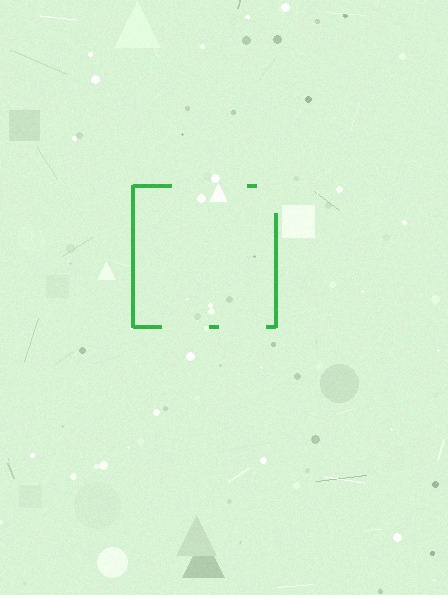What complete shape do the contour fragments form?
The contour fragments form a square.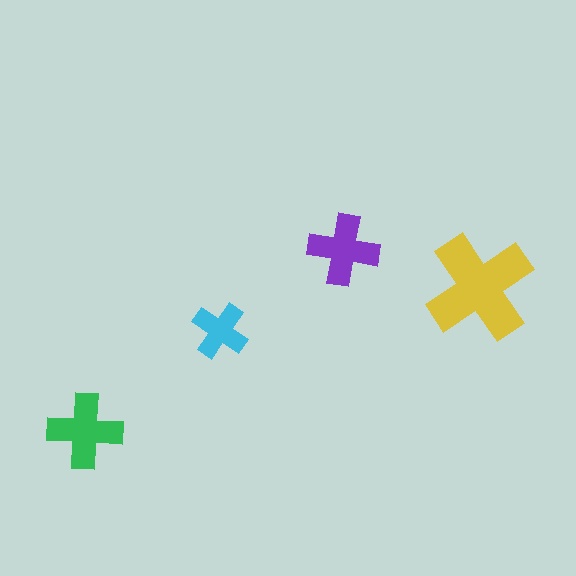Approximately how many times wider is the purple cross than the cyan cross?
About 1.5 times wider.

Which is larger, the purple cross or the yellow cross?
The yellow one.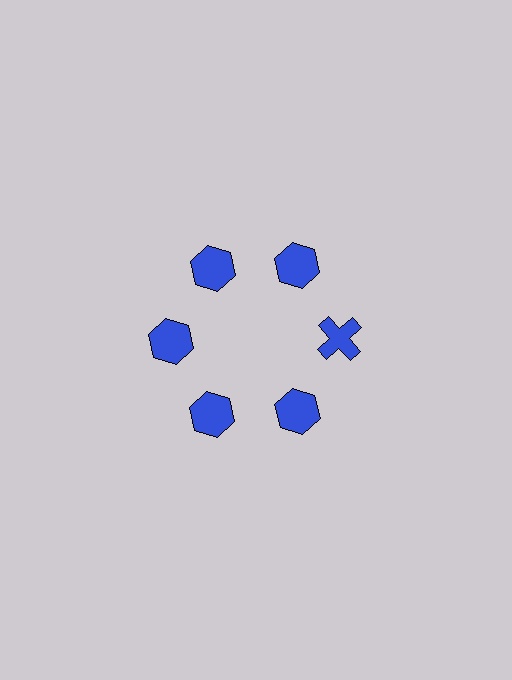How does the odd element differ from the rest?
It has a different shape: cross instead of hexagon.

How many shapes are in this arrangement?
There are 6 shapes arranged in a ring pattern.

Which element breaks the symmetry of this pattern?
The blue cross at roughly the 3 o'clock position breaks the symmetry. All other shapes are blue hexagons.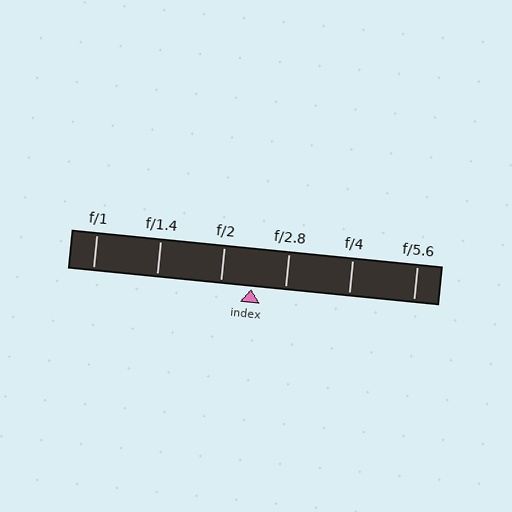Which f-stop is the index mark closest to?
The index mark is closest to f/2.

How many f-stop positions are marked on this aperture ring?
There are 6 f-stop positions marked.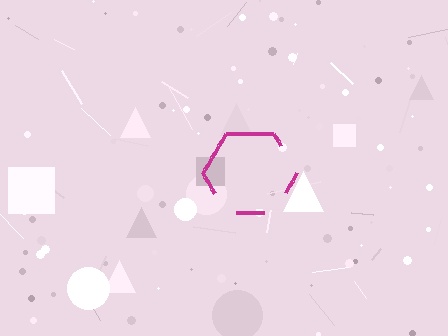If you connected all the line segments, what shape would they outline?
They would outline a hexagon.